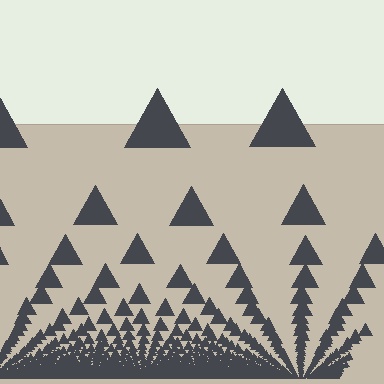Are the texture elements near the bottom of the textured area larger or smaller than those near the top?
Smaller. The gradient is inverted — elements near the bottom are smaller and denser.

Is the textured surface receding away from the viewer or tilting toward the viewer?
The surface appears to tilt toward the viewer. Texture elements get larger and sparser toward the top.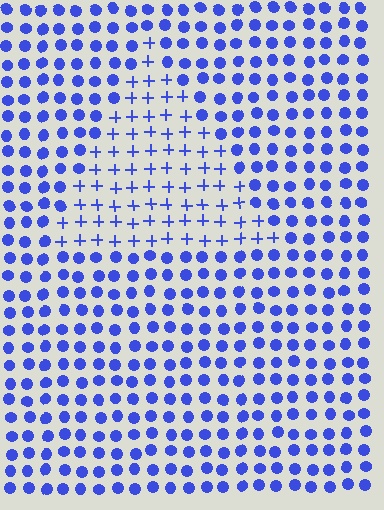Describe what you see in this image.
The image is filled with small blue elements arranged in a uniform grid. A triangle-shaped region contains plus signs, while the surrounding area contains circles. The boundary is defined purely by the change in element shape.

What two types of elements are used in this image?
The image uses plus signs inside the triangle region and circles outside it.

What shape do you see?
I see a triangle.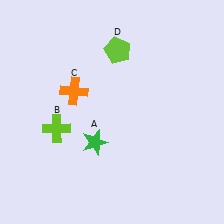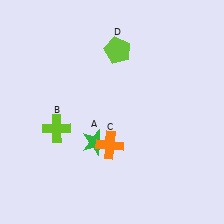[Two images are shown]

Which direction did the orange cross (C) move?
The orange cross (C) moved down.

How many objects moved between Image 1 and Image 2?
1 object moved between the two images.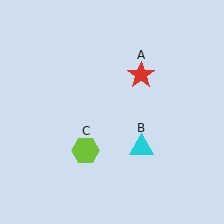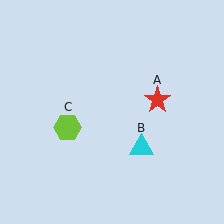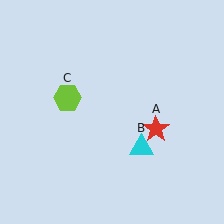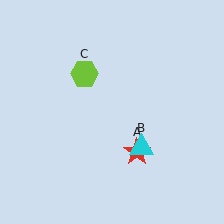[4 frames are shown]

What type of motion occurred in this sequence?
The red star (object A), lime hexagon (object C) rotated clockwise around the center of the scene.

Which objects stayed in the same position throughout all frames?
Cyan triangle (object B) remained stationary.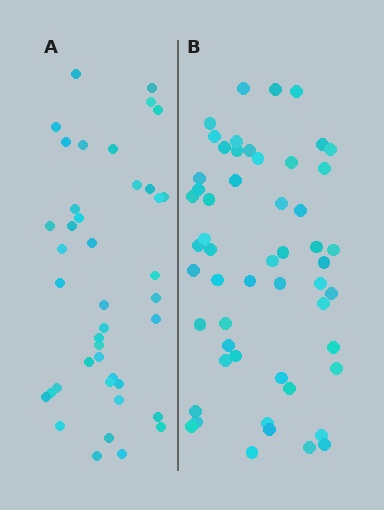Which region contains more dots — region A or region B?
Region B (the right region) has more dots.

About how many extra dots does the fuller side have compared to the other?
Region B has approximately 15 more dots than region A.